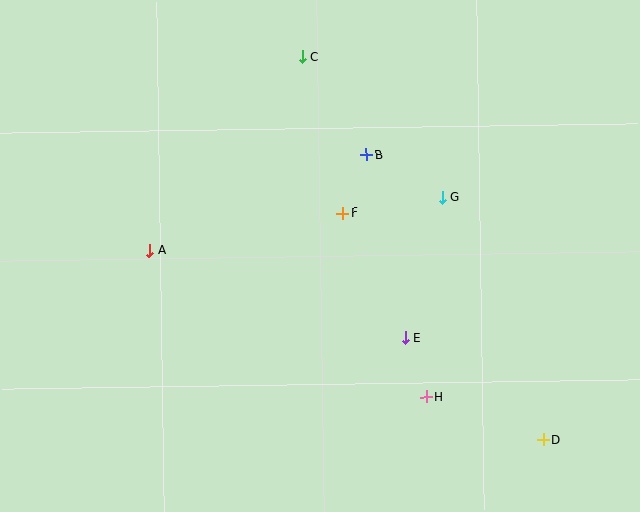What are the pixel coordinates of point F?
Point F is at (343, 213).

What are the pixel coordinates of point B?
Point B is at (366, 155).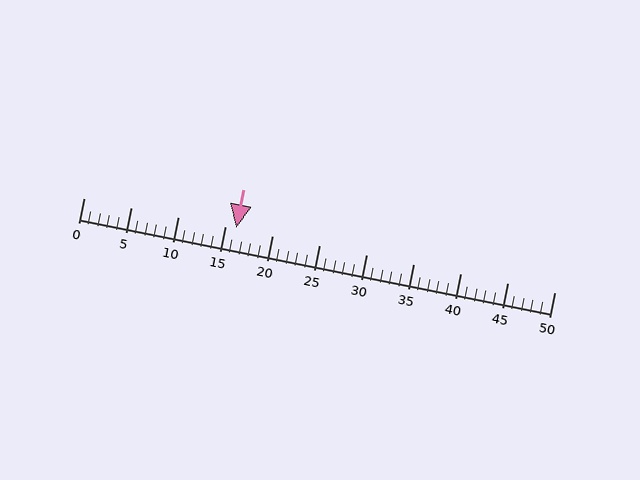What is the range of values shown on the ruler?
The ruler shows values from 0 to 50.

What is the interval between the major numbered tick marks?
The major tick marks are spaced 5 units apart.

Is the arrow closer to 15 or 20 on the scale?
The arrow is closer to 15.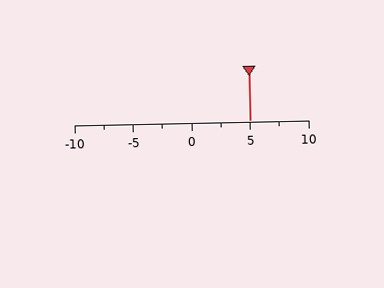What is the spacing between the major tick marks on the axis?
The major ticks are spaced 5 apart.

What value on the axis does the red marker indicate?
The marker indicates approximately 5.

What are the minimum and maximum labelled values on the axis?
The axis runs from -10 to 10.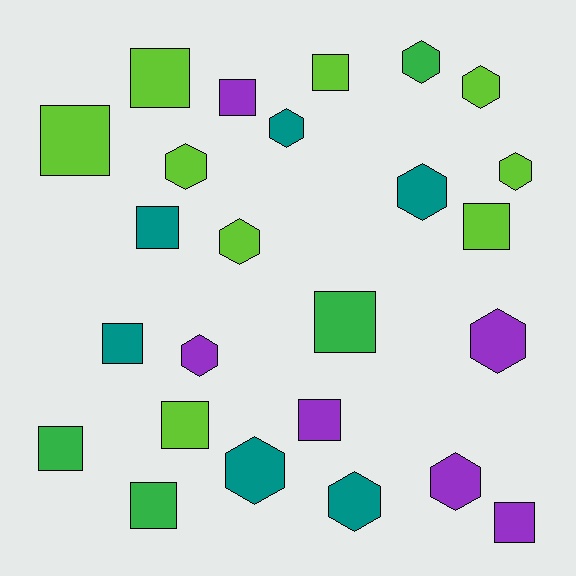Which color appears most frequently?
Lime, with 9 objects.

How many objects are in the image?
There are 25 objects.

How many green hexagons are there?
There is 1 green hexagon.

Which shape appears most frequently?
Square, with 13 objects.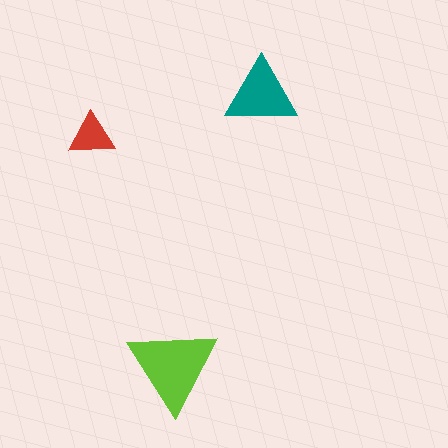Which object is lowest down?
The lime triangle is bottommost.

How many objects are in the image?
There are 3 objects in the image.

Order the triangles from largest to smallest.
the lime one, the teal one, the red one.